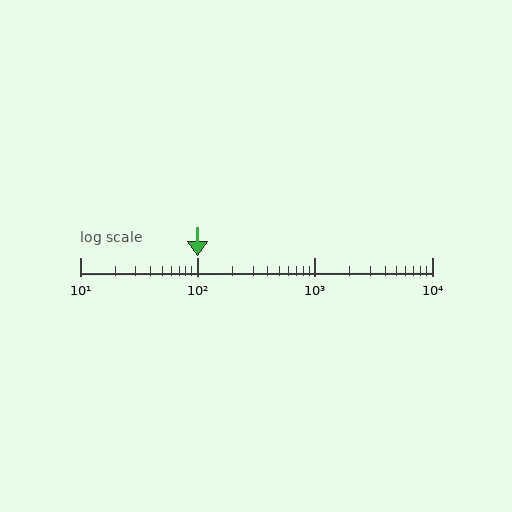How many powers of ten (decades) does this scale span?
The scale spans 3 decades, from 10 to 10000.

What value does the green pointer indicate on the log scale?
The pointer indicates approximately 100.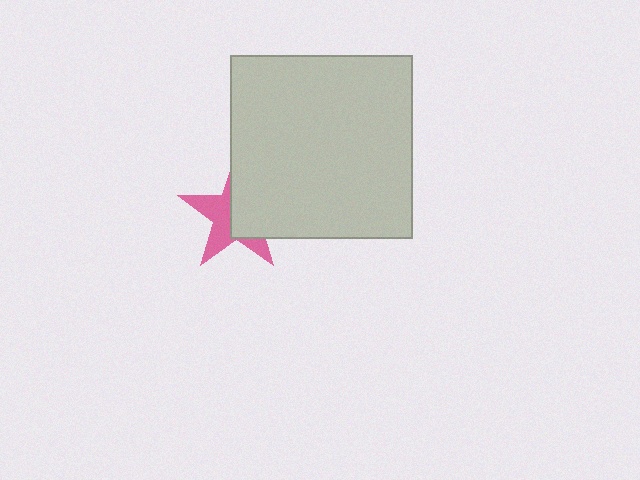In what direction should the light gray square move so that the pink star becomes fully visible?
The light gray square should move right. That is the shortest direction to clear the overlap and leave the pink star fully visible.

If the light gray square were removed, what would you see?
You would see the complete pink star.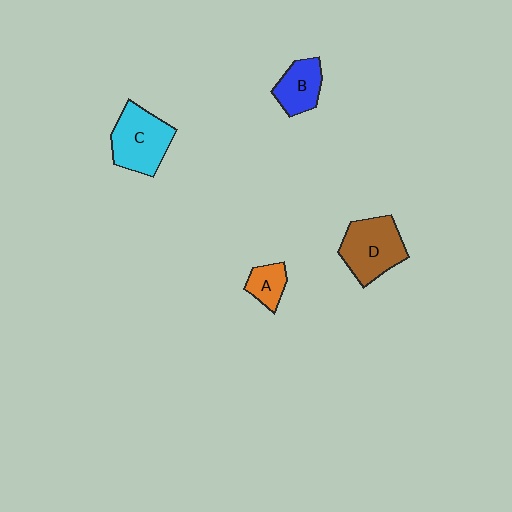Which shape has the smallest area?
Shape A (orange).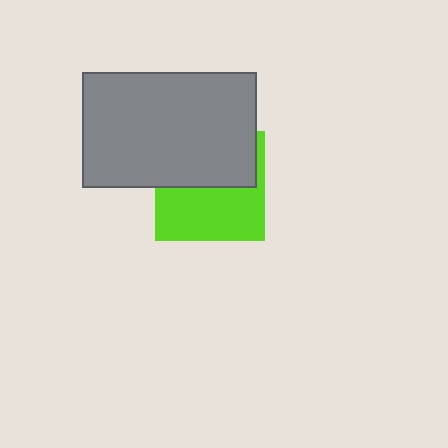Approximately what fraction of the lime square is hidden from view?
Roughly 47% of the lime square is hidden behind the gray rectangle.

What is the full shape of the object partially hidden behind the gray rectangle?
The partially hidden object is a lime square.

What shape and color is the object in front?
The object in front is a gray rectangle.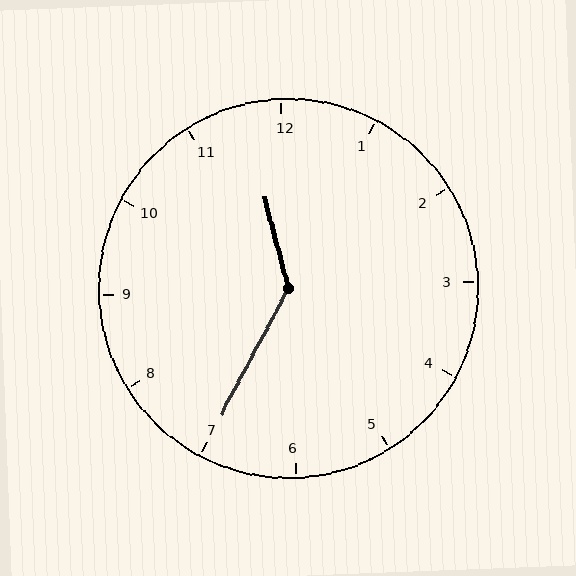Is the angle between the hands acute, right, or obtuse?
It is obtuse.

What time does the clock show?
11:35.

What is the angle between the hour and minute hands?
Approximately 138 degrees.